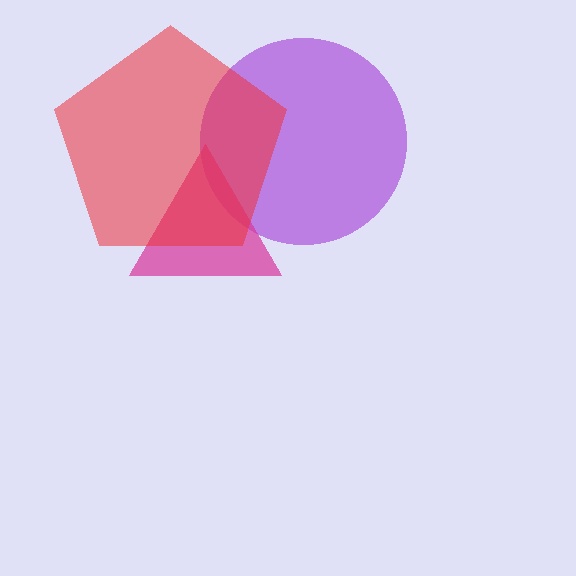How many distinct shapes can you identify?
There are 3 distinct shapes: a purple circle, a magenta triangle, a red pentagon.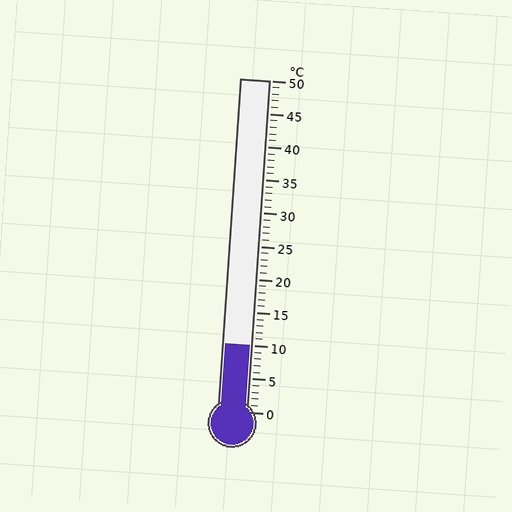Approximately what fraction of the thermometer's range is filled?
The thermometer is filled to approximately 20% of its range.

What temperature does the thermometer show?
The thermometer shows approximately 10°C.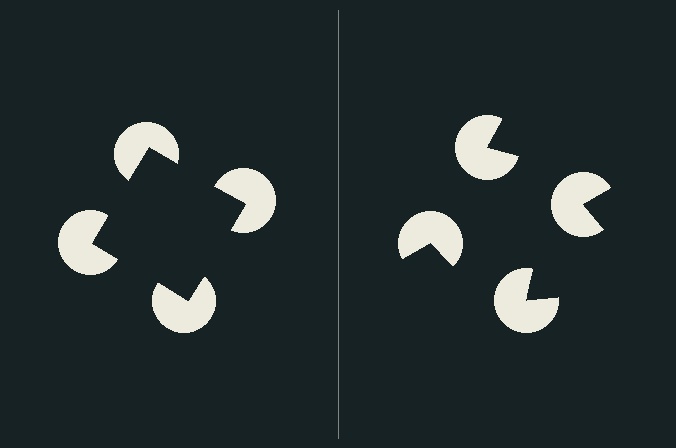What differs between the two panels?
The pac-man discs are positioned identically on both sides; only the wedge orientations differ. On the left they align to a square; on the right they are misaligned.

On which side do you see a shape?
An illusory square appears on the left side. On the right side the wedge cuts are rotated, so no coherent shape forms.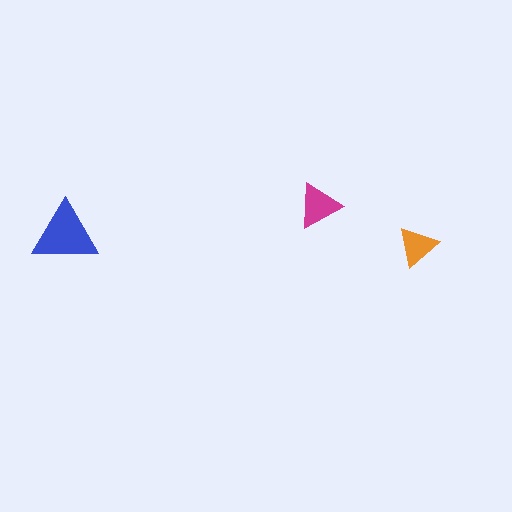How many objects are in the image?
There are 3 objects in the image.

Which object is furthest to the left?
The blue triangle is leftmost.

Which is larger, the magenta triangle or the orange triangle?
The magenta one.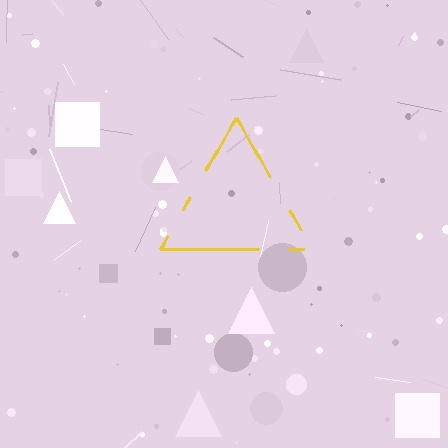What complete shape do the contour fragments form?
The contour fragments form a triangle.